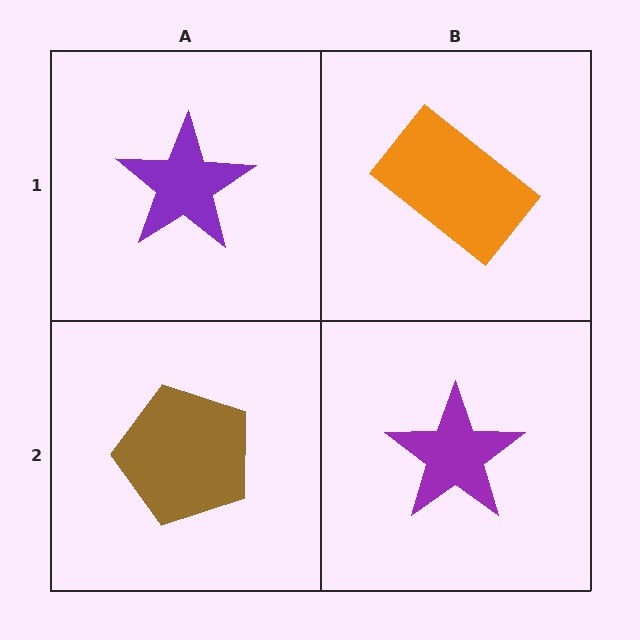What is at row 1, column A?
A purple star.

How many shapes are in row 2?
2 shapes.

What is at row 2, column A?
A brown pentagon.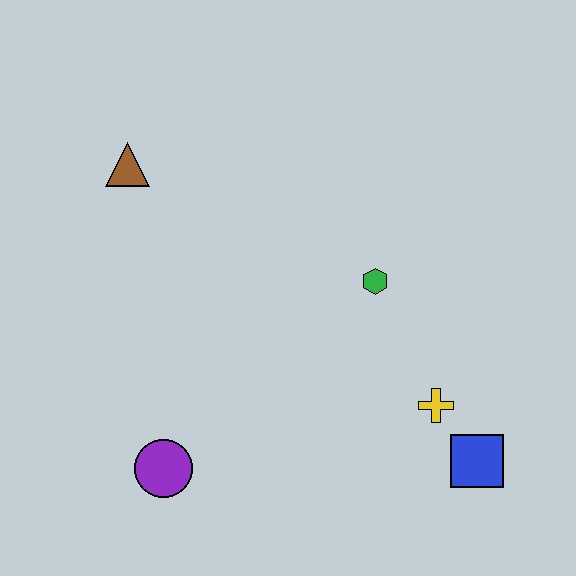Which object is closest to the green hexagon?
The yellow cross is closest to the green hexagon.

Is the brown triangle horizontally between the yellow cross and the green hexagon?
No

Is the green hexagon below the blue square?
No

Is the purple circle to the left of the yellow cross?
Yes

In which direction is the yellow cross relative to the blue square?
The yellow cross is above the blue square.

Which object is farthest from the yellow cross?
The brown triangle is farthest from the yellow cross.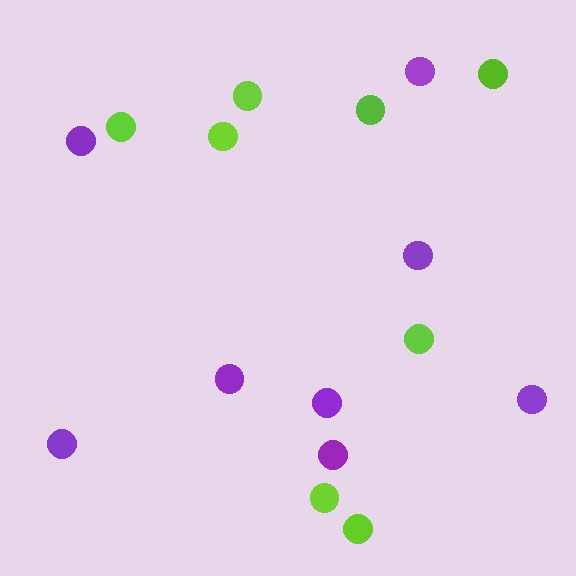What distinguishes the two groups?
There are 2 groups: one group of purple circles (8) and one group of lime circles (8).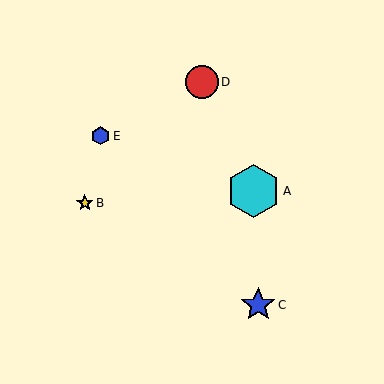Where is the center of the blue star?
The center of the blue star is at (258, 305).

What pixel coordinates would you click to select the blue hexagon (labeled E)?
Click at (101, 136) to select the blue hexagon E.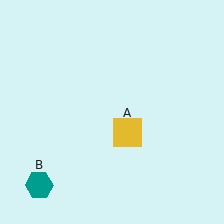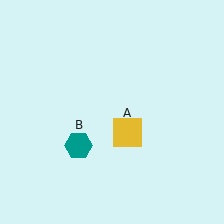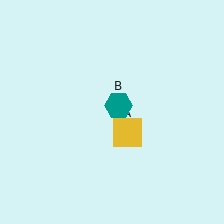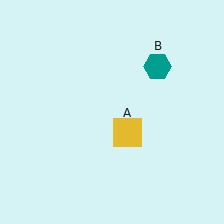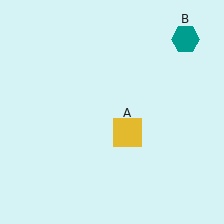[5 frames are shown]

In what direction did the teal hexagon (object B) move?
The teal hexagon (object B) moved up and to the right.